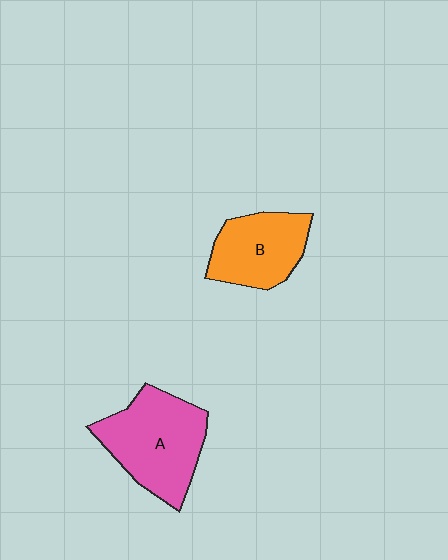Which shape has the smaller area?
Shape B (orange).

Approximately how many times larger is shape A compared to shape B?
Approximately 1.4 times.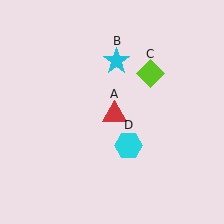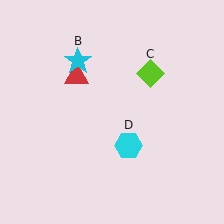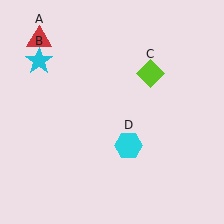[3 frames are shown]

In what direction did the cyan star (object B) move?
The cyan star (object B) moved left.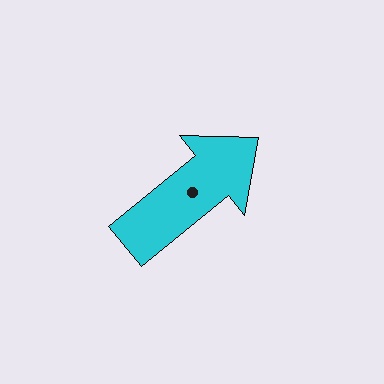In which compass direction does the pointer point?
Northeast.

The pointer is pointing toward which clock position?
Roughly 2 o'clock.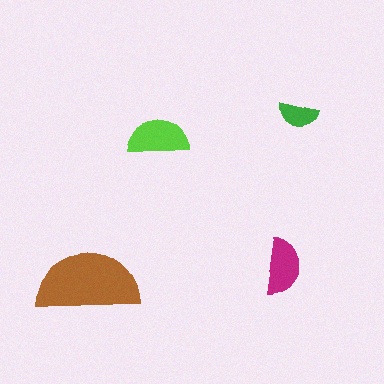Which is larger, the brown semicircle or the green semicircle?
The brown one.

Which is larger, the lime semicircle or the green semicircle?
The lime one.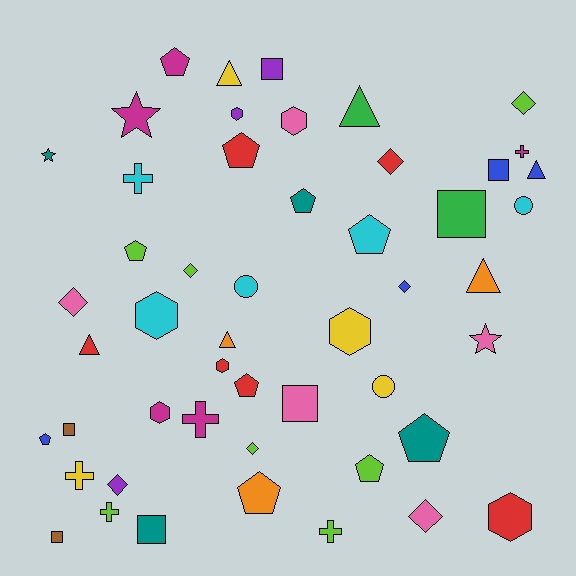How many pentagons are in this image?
There are 10 pentagons.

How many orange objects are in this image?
There are 3 orange objects.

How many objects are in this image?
There are 50 objects.